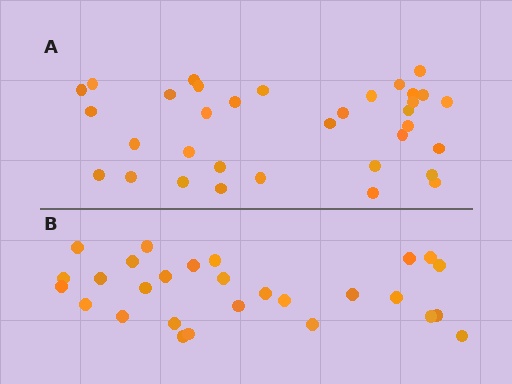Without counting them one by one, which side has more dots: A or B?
Region A (the top region) has more dots.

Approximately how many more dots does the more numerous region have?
Region A has about 6 more dots than region B.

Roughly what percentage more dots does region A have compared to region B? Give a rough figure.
About 20% more.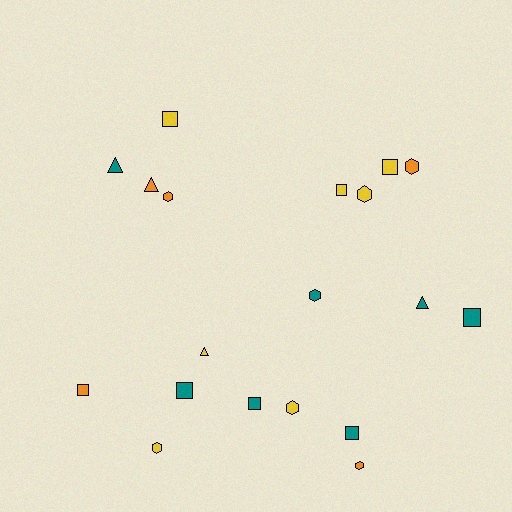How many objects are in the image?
There are 19 objects.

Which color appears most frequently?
Yellow, with 7 objects.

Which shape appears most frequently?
Square, with 8 objects.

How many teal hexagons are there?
There is 1 teal hexagon.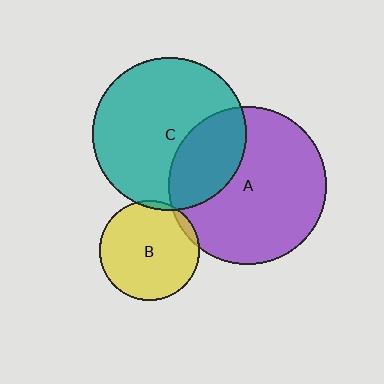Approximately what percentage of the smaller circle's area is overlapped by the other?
Approximately 30%.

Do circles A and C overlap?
Yes.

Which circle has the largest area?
Circle A (purple).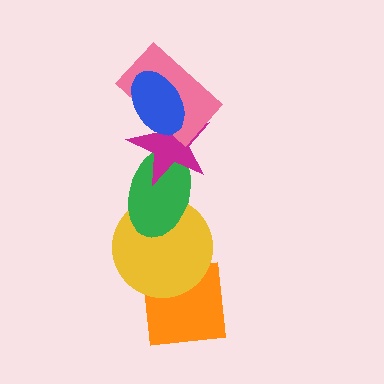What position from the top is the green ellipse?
The green ellipse is 4th from the top.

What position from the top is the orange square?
The orange square is 6th from the top.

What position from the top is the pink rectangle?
The pink rectangle is 2nd from the top.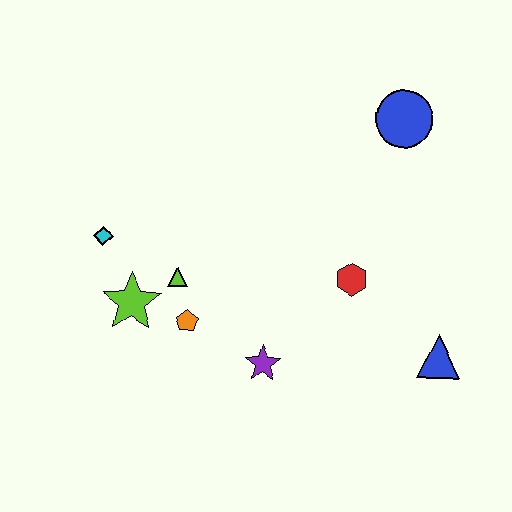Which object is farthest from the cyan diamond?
The blue triangle is farthest from the cyan diamond.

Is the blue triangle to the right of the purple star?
Yes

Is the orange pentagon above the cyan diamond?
No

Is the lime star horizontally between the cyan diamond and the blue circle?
Yes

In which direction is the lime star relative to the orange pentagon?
The lime star is to the left of the orange pentagon.